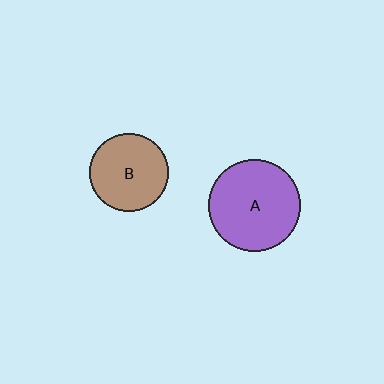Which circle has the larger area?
Circle A (purple).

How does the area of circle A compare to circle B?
Approximately 1.4 times.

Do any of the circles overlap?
No, none of the circles overlap.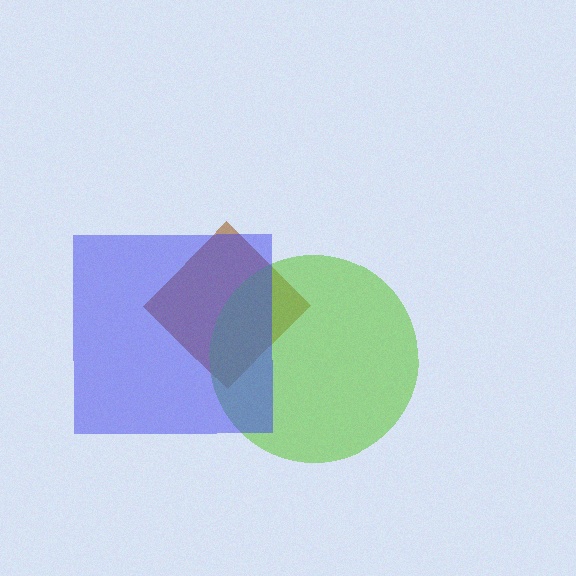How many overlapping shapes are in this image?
There are 3 overlapping shapes in the image.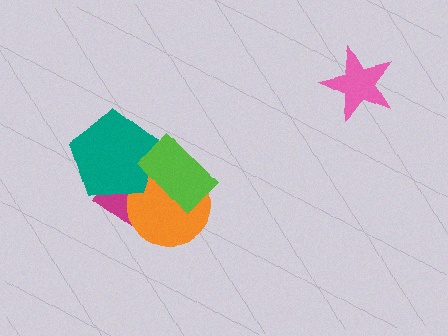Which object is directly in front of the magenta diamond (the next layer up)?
The orange circle is directly in front of the magenta diamond.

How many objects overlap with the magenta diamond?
3 objects overlap with the magenta diamond.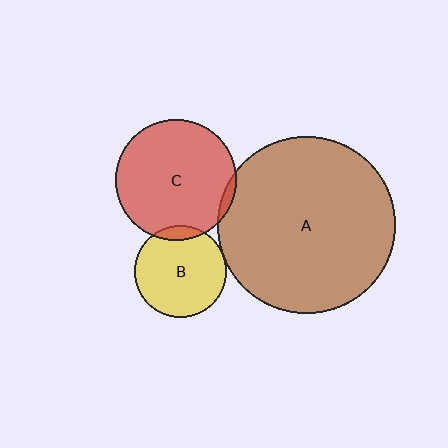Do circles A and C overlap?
Yes.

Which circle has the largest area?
Circle A (brown).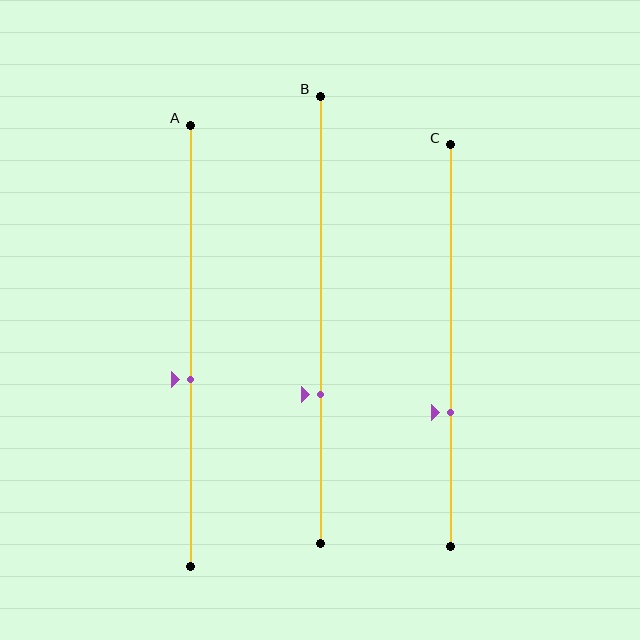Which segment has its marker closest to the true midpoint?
Segment A has its marker closest to the true midpoint.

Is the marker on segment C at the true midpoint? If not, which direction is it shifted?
No, the marker on segment C is shifted downward by about 16% of the segment length.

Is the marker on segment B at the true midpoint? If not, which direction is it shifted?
No, the marker on segment B is shifted downward by about 17% of the segment length.